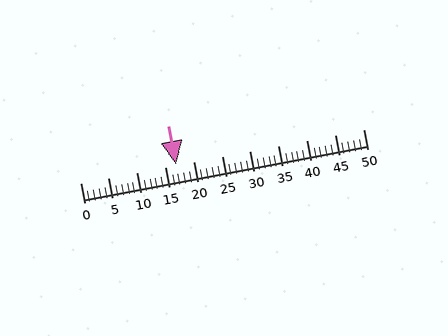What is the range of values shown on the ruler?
The ruler shows values from 0 to 50.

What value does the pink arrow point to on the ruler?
The pink arrow points to approximately 17.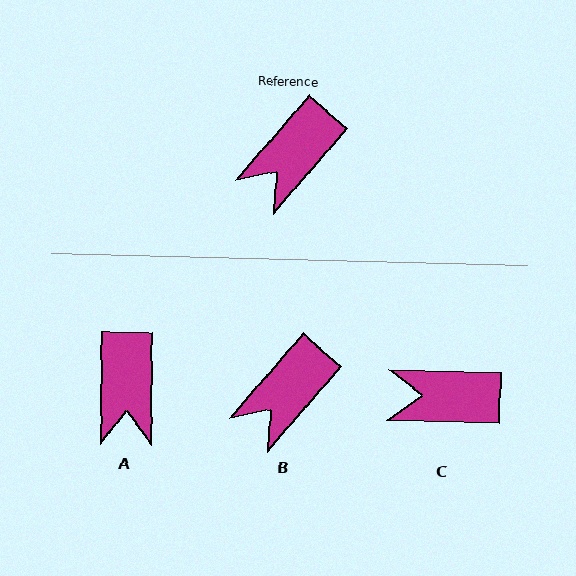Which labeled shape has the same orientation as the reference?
B.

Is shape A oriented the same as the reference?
No, it is off by about 41 degrees.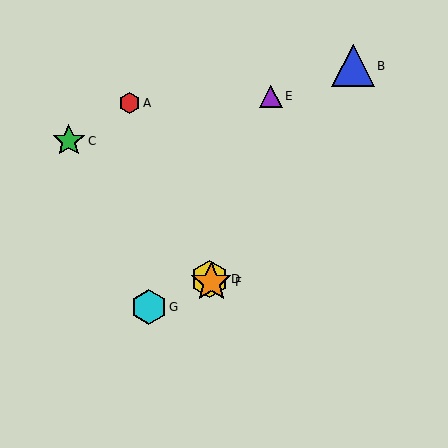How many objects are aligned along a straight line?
3 objects (A, D, F) are aligned along a straight line.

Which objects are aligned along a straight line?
Objects A, D, F are aligned along a straight line.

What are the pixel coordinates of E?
Object E is at (271, 96).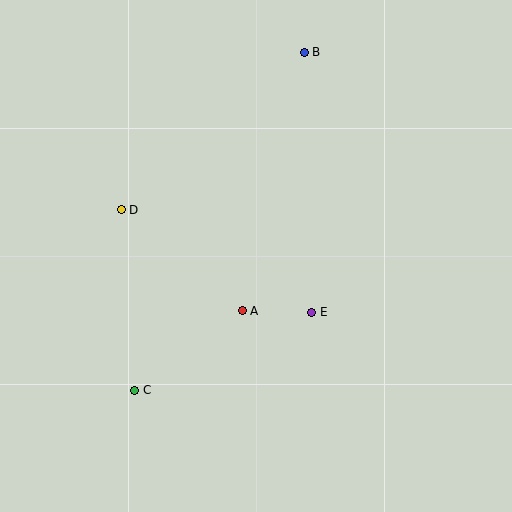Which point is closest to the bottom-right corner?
Point E is closest to the bottom-right corner.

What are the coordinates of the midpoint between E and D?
The midpoint between E and D is at (217, 261).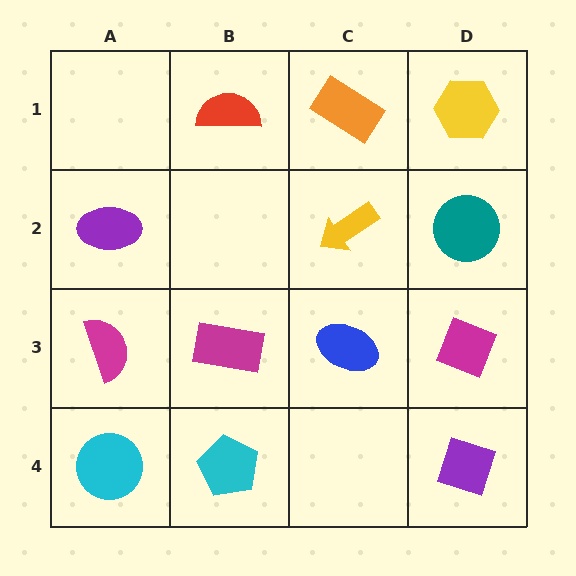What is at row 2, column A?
A purple ellipse.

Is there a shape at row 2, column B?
No, that cell is empty.